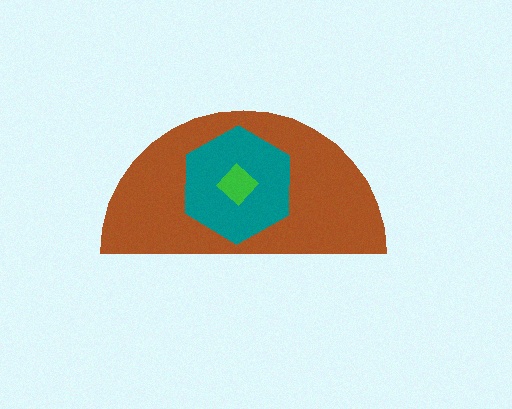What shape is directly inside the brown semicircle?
The teal hexagon.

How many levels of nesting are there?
3.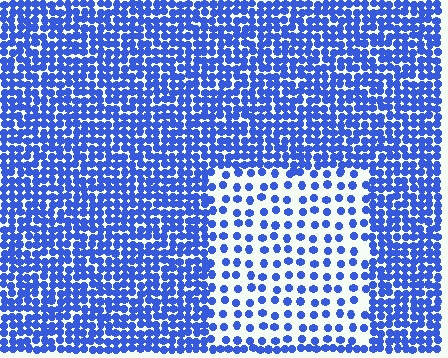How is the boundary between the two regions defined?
The boundary is defined by a change in element density (approximately 2.6x ratio). All elements are the same color, size, and shape.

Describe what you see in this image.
The image contains small blue elements arranged at two different densities. A rectangle-shaped region is visible where the elements are less densely packed than the surrounding area.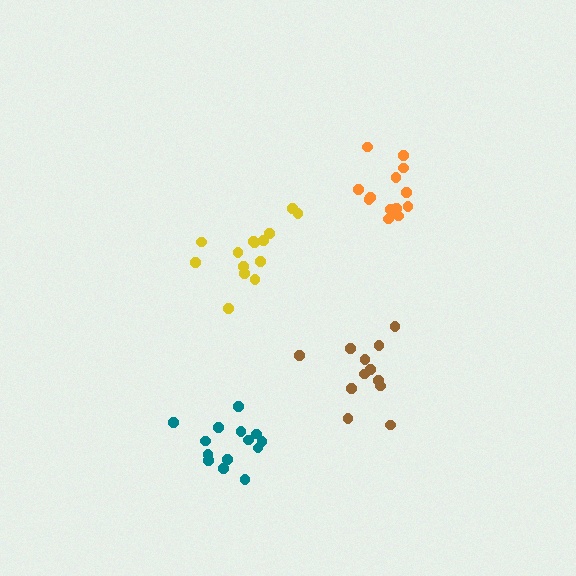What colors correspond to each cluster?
The clusters are colored: brown, teal, yellow, orange.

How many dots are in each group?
Group 1: 12 dots, Group 2: 14 dots, Group 3: 14 dots, Group 4: 14 dots (54 total).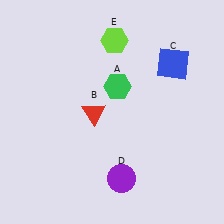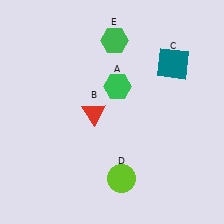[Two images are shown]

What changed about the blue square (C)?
In Image 1, C is blue. In Image 2, it changed to teal.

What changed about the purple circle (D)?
In Image 1, D is purple. In Image 2, it changed to lime.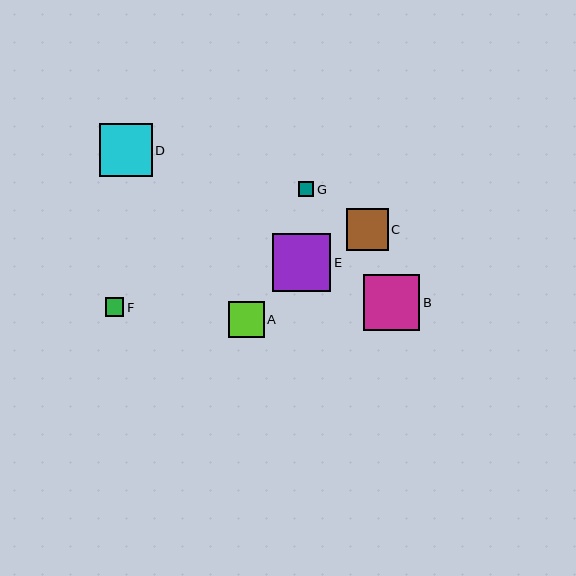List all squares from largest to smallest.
From largest to smallest: E, B, D, C, A, F, G.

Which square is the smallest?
Square G is the smallest with a size of approximately 15 pixels.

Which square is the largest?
Square E is the largest with a size of approximately 59 pixels.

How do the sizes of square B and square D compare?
Square B and square D are approximately the same size.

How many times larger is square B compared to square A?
Square B is approximately 1.6 times the size of square A.